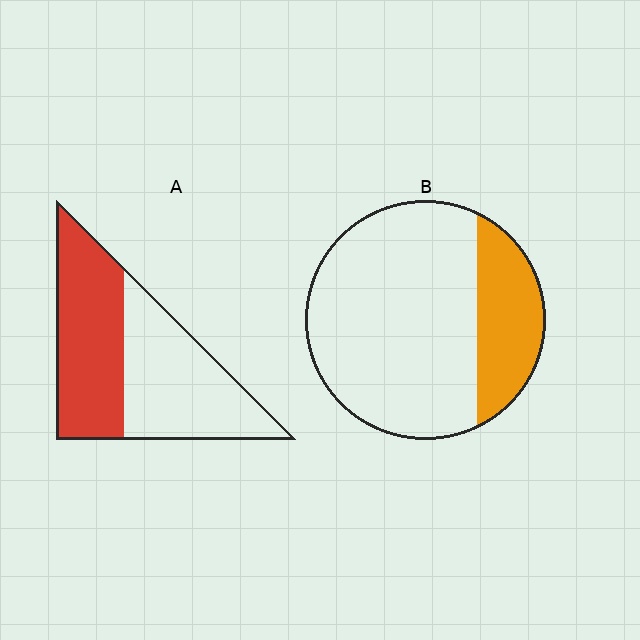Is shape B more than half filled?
No.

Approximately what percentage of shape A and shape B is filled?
A is approximately 50% and B is approximately 25%.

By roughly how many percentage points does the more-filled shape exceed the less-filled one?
By roughly 25 percentage points (A over B).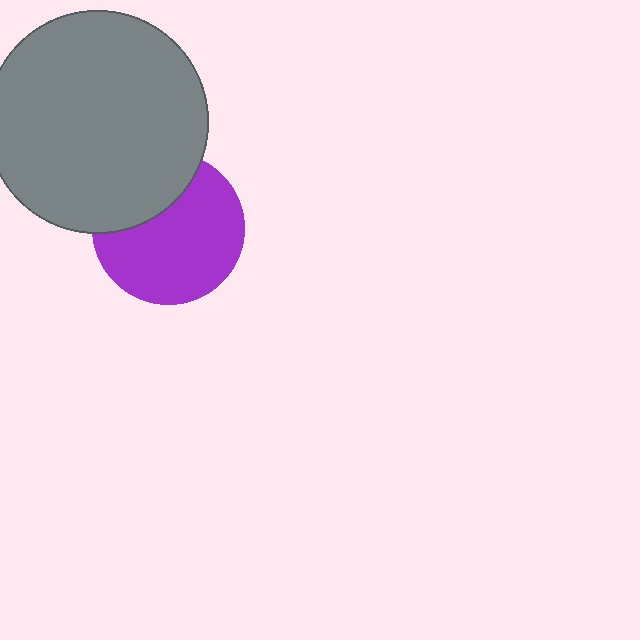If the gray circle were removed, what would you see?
You would see the complete purple circle.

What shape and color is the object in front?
The object in front is a gray circle.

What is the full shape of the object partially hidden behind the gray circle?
The partially hidden object is a purple circle.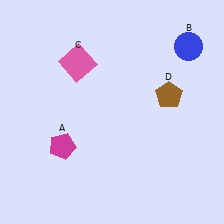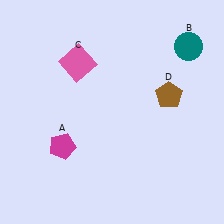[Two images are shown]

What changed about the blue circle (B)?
In Image 1, B is blue. In Image 2, it changed to teal.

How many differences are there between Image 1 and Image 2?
There is 1 difference between the two images.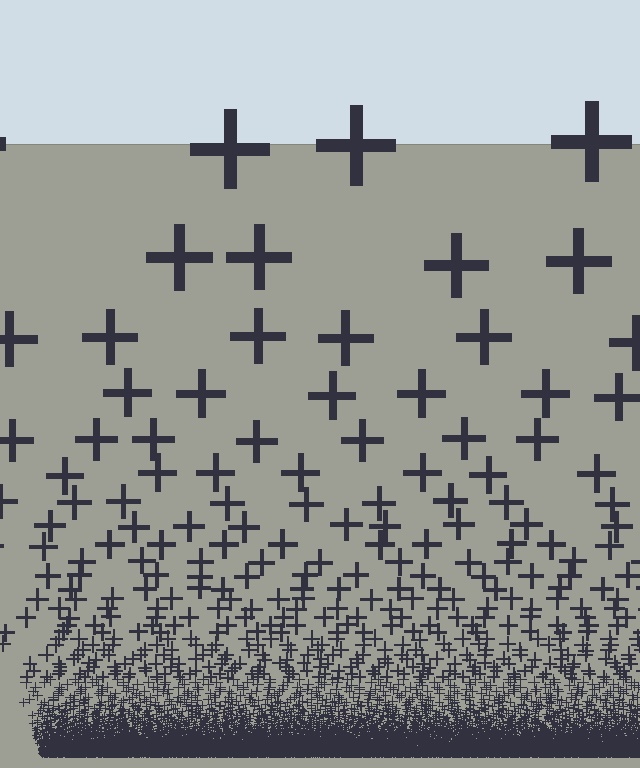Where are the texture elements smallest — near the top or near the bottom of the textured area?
Near the bottom.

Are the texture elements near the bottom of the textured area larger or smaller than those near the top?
Smaller. The gradient is inverted — elements near the bottom are smaller and denser.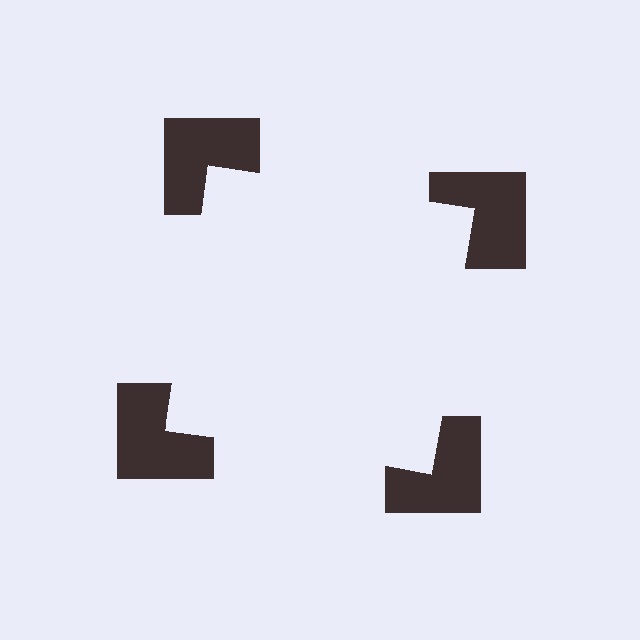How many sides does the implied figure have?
4 sides.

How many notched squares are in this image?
There are 4 — one at each vertex of the illusory square.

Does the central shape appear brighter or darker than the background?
It typically appears slightly brighter than the background, even though no actual brightness change is drawn.